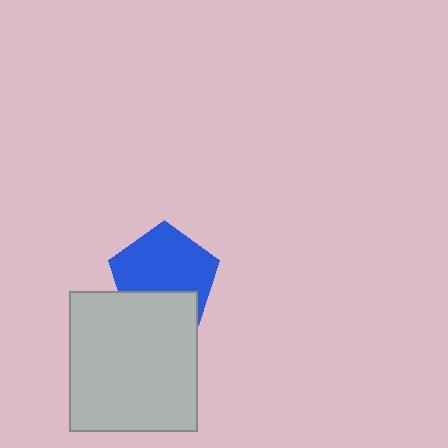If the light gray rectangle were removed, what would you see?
You would see the complete blue pentagon.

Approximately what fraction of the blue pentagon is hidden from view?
Roughly 31% of the blue pentagon is hidden behind the light gray rectangle.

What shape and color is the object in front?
The object in front is a light gray rectangle.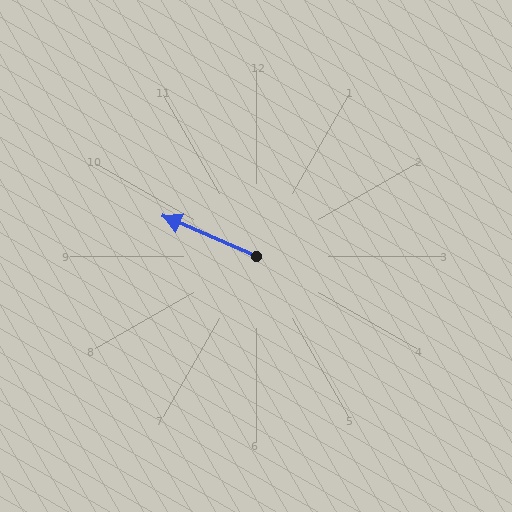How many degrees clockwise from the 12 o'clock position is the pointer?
Approximately 293 degrees.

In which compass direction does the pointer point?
Northwest.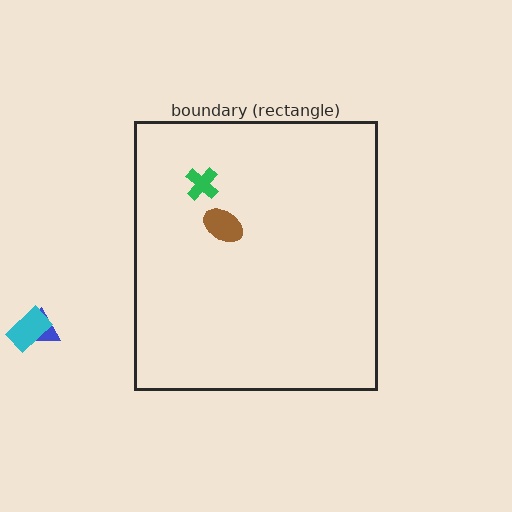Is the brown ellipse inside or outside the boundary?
Inside.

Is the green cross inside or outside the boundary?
Inside.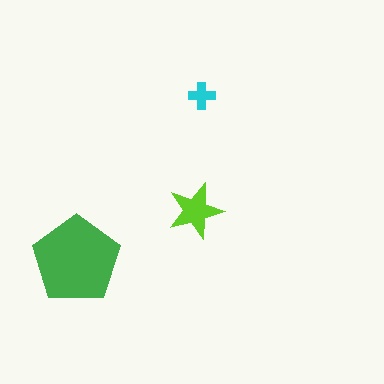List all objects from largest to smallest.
The green pentagon, the lime star, the cyan cross.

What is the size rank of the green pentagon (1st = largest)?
1st.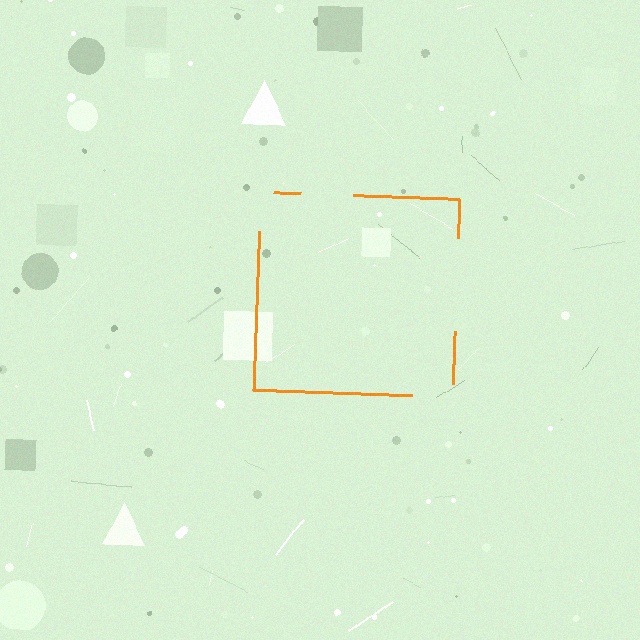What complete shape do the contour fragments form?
The contour fragments form a square.